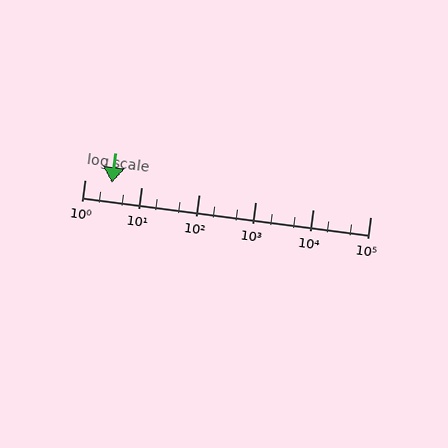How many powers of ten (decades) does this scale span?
The scale spans 5 decades, from 1 to 100000.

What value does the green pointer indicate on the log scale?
The pointer indicates approximately 3.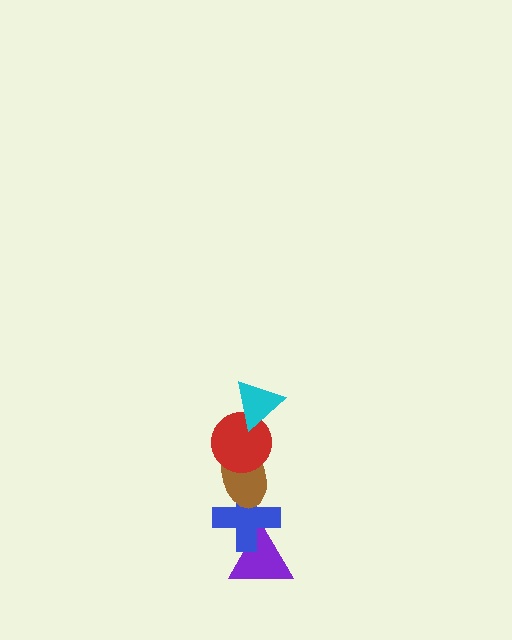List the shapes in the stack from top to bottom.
From top to bottom: the cyan triangle, the red circle, the brown ellipse, the blue cross, the purple triangle.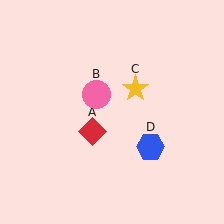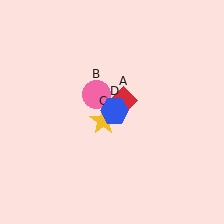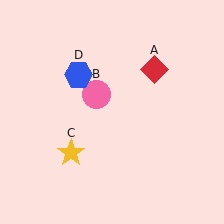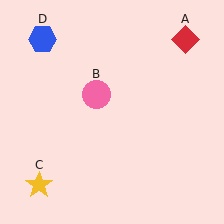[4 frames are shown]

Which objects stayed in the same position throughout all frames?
Pink circle (object B) remained stationary.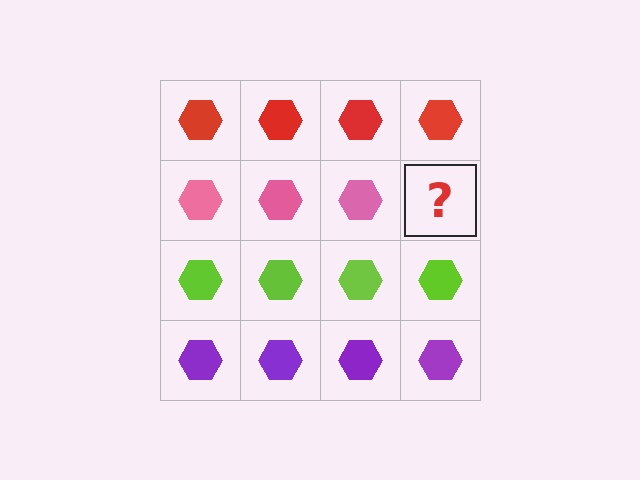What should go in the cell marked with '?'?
The missing cell should contain a pink hexagon.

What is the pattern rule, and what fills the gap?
The rule is that each row has a consistent color. The gap should be filled with a pink hexagon.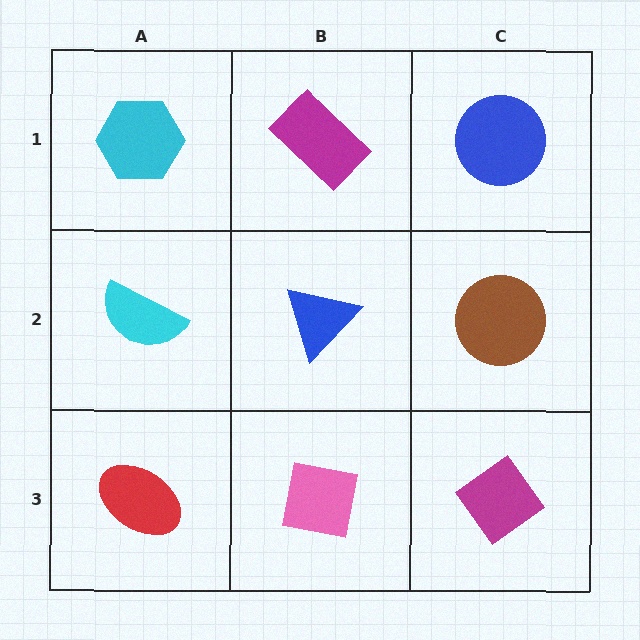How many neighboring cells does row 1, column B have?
3.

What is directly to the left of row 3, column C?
A pink square.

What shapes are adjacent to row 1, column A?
A cyan semicircle (row 2, column A), a magenta rectangle (row 1, column B).